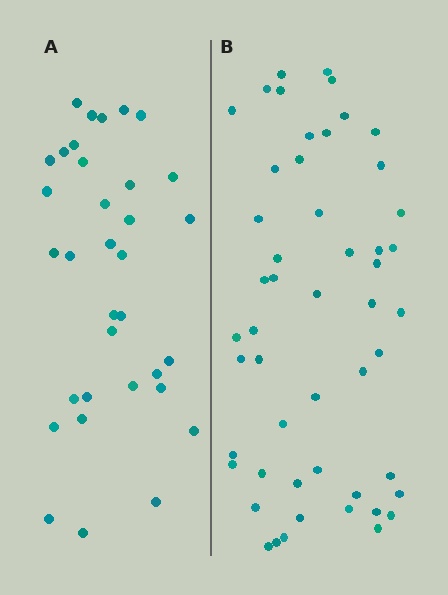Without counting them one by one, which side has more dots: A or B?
Region B (the right region) has more dots.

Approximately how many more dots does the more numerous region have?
Region B has approximately 15 more dots than region A.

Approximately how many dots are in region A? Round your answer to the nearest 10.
About 30 dots. (The exact count is 34, which rounds to 30.)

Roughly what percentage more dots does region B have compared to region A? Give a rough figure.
About 50% more.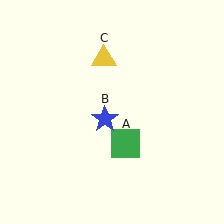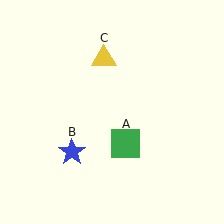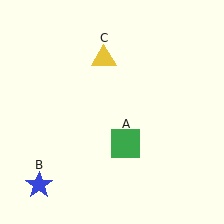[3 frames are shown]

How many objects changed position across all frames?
1 object changed position: blue star (object B).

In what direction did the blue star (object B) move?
The blue star (object B) moved down and to the left.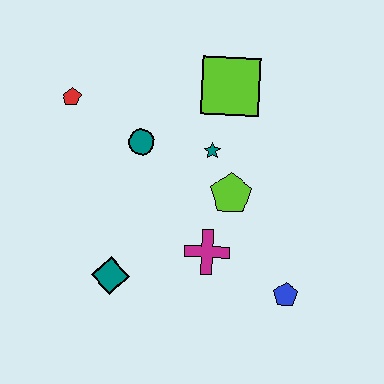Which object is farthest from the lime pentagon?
The red pentagon is farthest from the lime pentagon.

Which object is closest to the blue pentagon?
The magenta cross is closest to the blue pentagon.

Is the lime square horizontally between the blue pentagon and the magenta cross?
Yes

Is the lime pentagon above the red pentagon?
No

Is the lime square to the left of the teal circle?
No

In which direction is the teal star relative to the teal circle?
The teal star is to the right of the teal circle.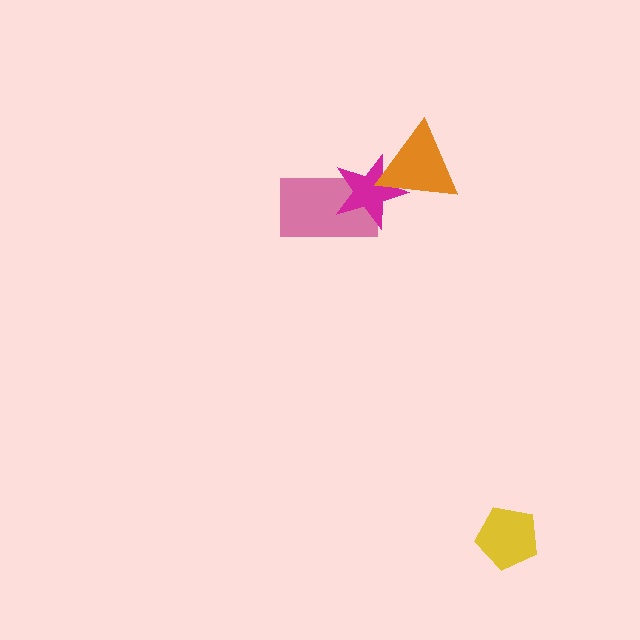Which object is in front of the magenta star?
The orange triangle is in front of the magenta star.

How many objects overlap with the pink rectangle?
1 object overlaps with the pink rectangle.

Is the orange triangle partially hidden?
No, no other shape covers it.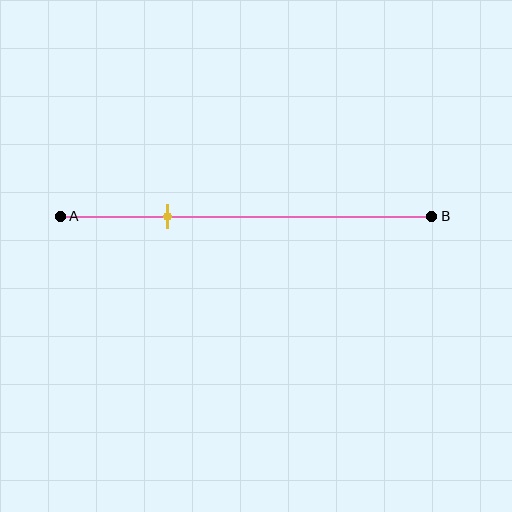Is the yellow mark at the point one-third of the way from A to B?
No, the mark is at about 30% from A, not at the 33% one-third point.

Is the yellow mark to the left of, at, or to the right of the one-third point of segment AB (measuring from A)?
The yellow mark is to the left of the one-third point of segment AB.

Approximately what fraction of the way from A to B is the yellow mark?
The yellow mark is approximately 30% of the way from A to B.